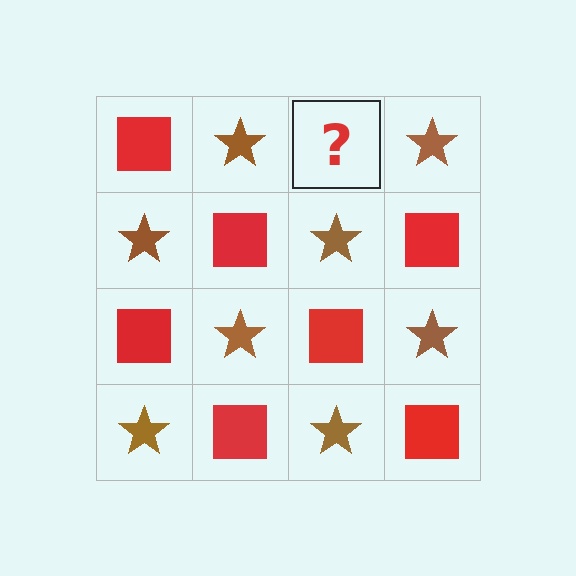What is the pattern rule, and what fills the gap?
The rule is that it alternates red square and brown star in a checkerboard pattern. The gap should be filled with a red square.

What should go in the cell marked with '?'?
The missing cell should contain a red square.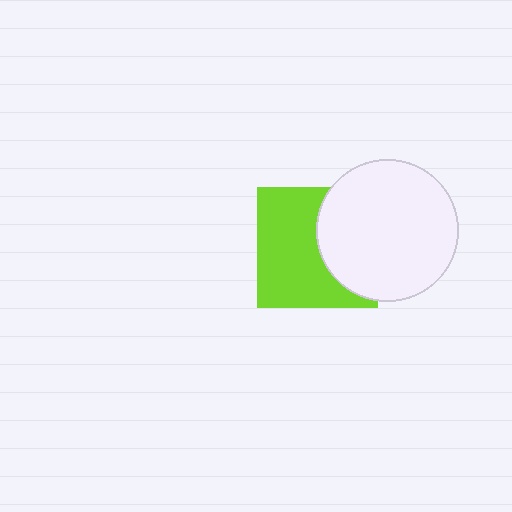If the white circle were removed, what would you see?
You would see the complete lime square.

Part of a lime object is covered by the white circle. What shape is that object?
It is a square.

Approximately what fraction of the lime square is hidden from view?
Roughly 40% of the lime square is hidden behind the white circle.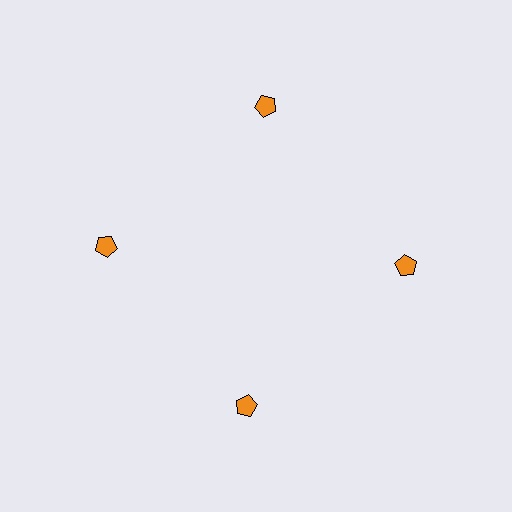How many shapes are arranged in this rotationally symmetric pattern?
There are 4 shapes, arranged in 4 groups of 1.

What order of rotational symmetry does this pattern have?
This pattern has 4-fold rotational symmetry.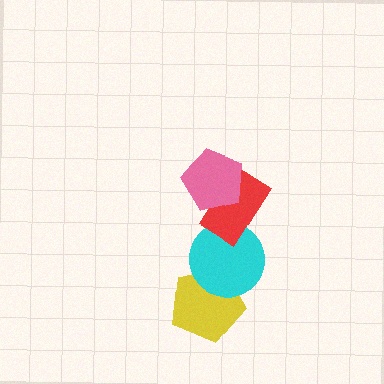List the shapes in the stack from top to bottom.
From top to bottom: the pink pentagon, the red rectangle, the cyan circle, the yellow pentagon.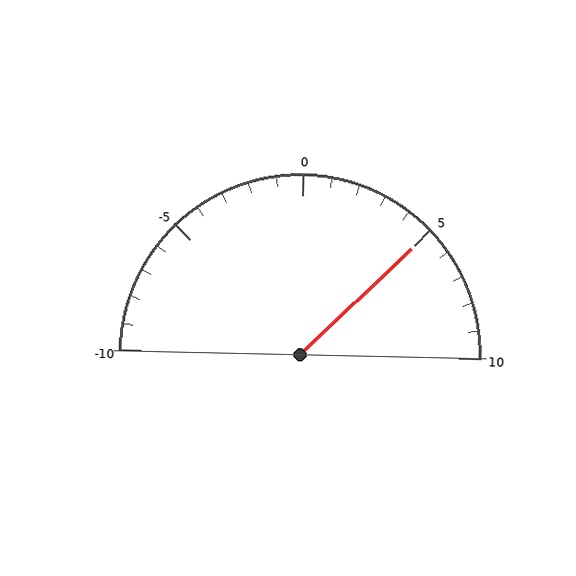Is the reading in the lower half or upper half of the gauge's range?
The reading is in the upper half of the range (-10 to 10).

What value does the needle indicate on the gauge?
The needle indicates approximately 5.